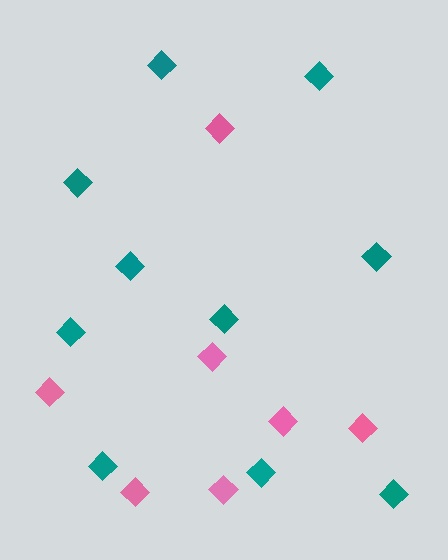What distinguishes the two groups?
There are 2 groups: one group of pink diamonds (7) and one group of teal diamonds (10).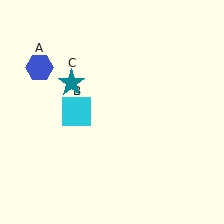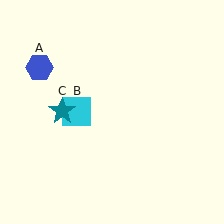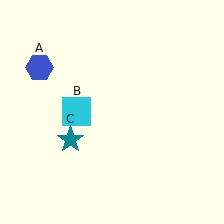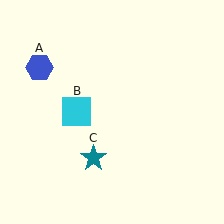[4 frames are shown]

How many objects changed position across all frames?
1 object changed position: teal star (object C).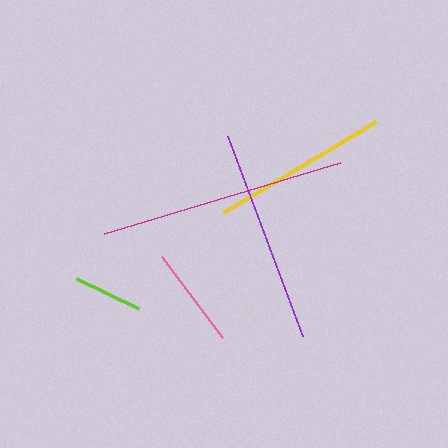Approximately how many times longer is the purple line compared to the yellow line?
The purple line is approximately 1.2 times the length of the yellow line.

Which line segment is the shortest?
The lime line is the shortest at approximately 69 pixels.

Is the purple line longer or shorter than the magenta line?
The magenta line is longer than the purple line.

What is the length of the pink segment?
The pink segment is approximately 101 pixels long.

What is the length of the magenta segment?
The magenta segment is approximately 246 pixels long.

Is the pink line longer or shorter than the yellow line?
The yellow line is longer than the pink line.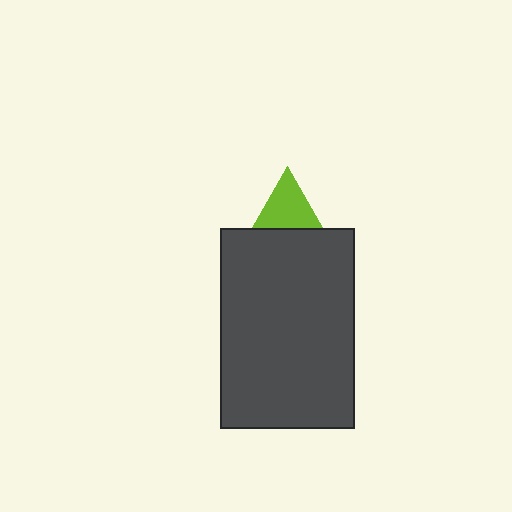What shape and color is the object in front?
The object in front is a dark gray rectangle.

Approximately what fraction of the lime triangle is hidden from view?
Roughly 55% of the lime triangle is hidden behind the dark gray rectangle.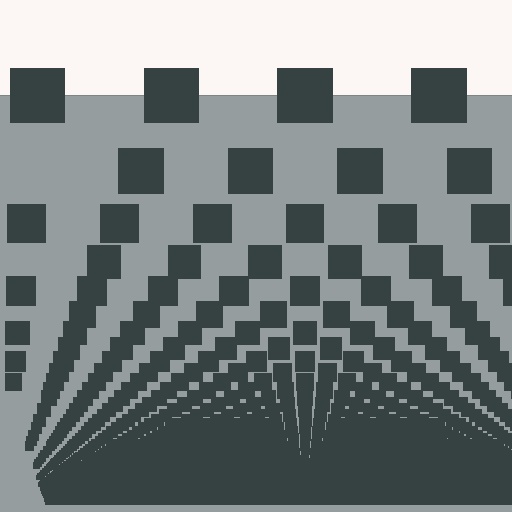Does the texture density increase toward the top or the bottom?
Density increases toward the bottom.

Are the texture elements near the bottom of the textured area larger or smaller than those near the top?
Smaller. The gradient is inverted — elements near the bottom are smaller and denser.